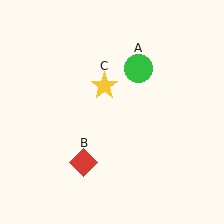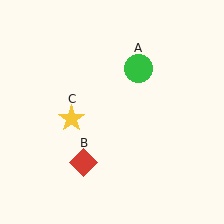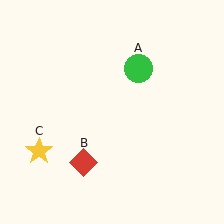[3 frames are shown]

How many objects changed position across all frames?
1 object changed position: yellow star (object C).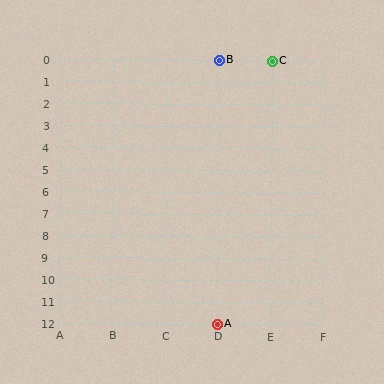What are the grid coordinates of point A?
Point A is at grid coordinates (D, 12).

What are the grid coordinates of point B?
Point B is at grid coordinates (D, 0).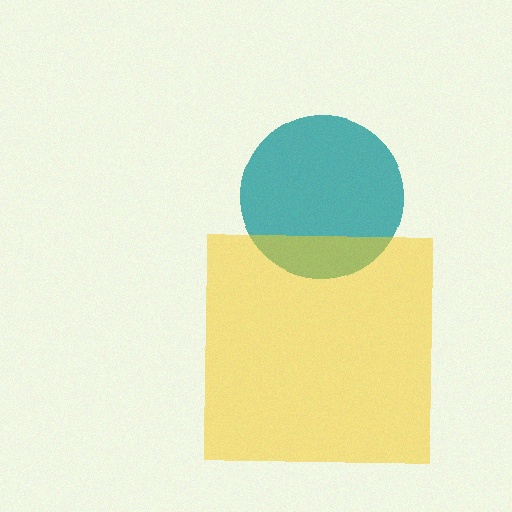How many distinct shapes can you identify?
There are 2 distinct shapes: a teal circle, a yellow square.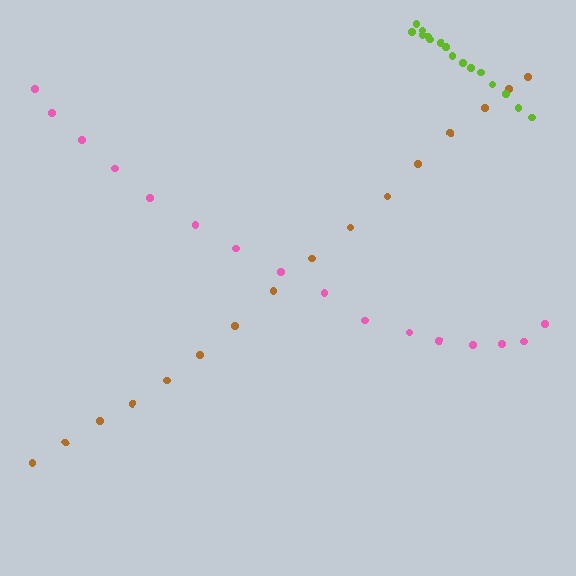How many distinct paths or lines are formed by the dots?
There are 3 distinct paths.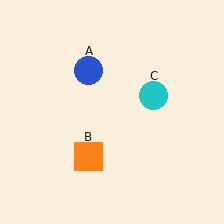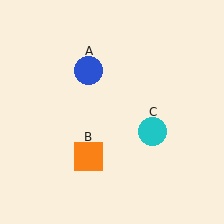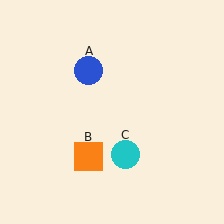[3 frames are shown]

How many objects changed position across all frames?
1 object changed position: cyan circle (object C).